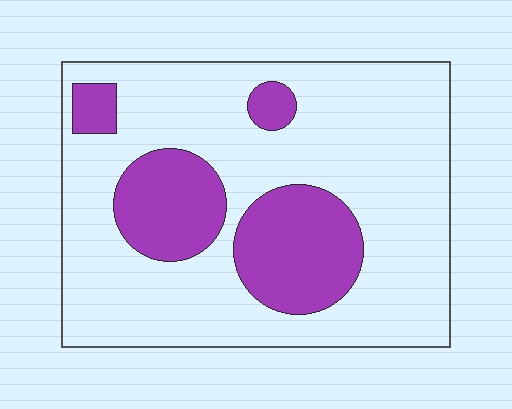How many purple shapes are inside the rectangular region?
4.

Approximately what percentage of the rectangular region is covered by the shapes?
Approximately 25%.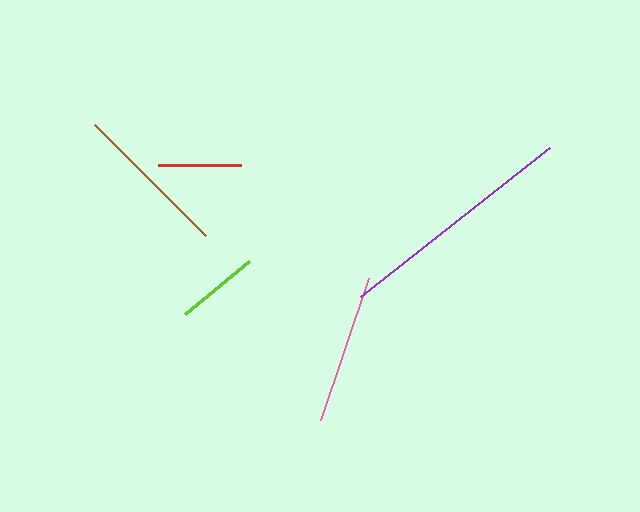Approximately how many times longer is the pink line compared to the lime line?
The pink line is approximately 1.8 times the length of the lime line.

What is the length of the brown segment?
The brown segment is approximately 157 pixels long.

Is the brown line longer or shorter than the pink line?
The brown line is longer than the pink line.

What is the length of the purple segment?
The purple segment is approximately 241 pixels long.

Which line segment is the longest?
The purple line is the longest at approximately 241 pixels.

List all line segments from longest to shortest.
From longest to shortest: purple, brown, pink, red, lime.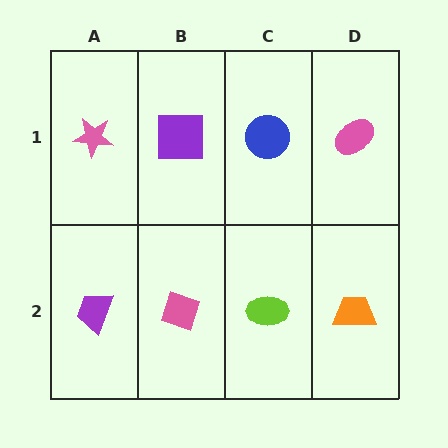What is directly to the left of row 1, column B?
A pink star.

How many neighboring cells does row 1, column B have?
3.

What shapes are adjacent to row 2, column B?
A purple square (row 1, column B), a purple trapezoid (row 2, column A), a lime ellipse (row 2, column C).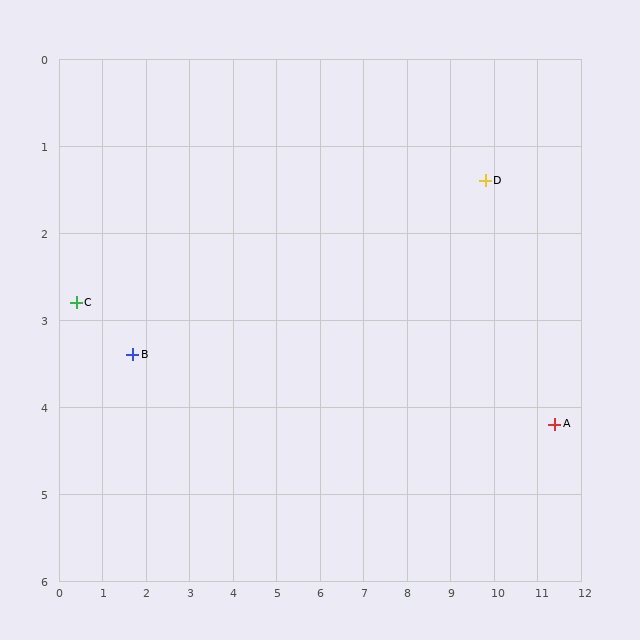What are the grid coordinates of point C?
Point C is at approximately (0.4, 2.8).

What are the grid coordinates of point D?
Point D is at approximately (9.8, 1.4).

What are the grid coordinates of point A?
Point A is at approximately (11.4, 4.2).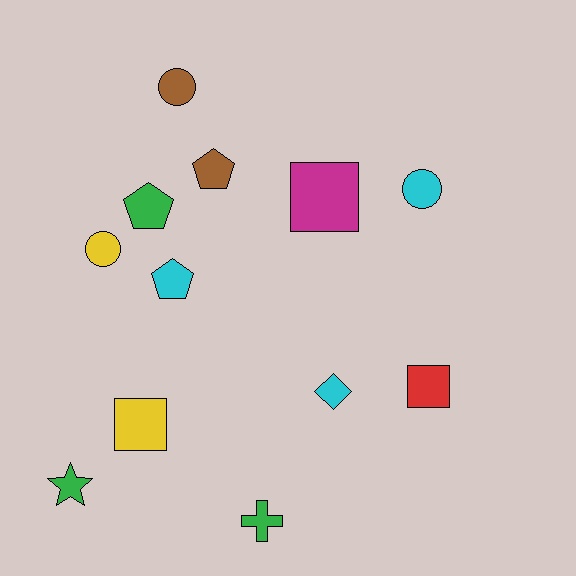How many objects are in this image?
There are 12 objects.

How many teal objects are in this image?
There are no teal objects.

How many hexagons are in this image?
There are no hexagons.